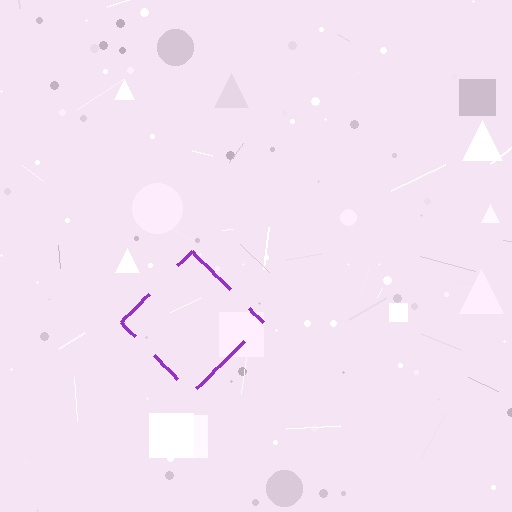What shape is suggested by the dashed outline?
The dashed outline suggests a diamond.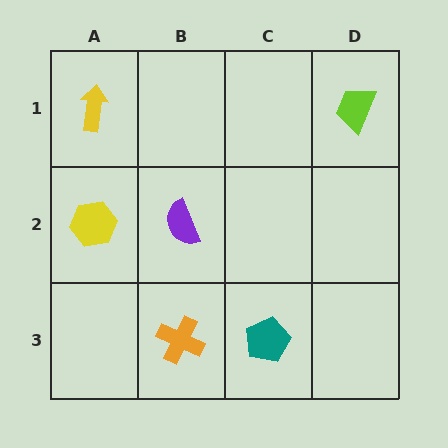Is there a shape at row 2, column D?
No, that cell is empty.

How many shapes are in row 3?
2 shapes.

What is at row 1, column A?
A yellow arrow.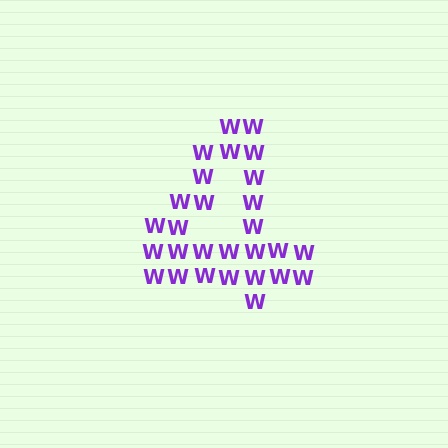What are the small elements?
The small elements are letter W's.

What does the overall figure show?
The overall figure shows the digit 4.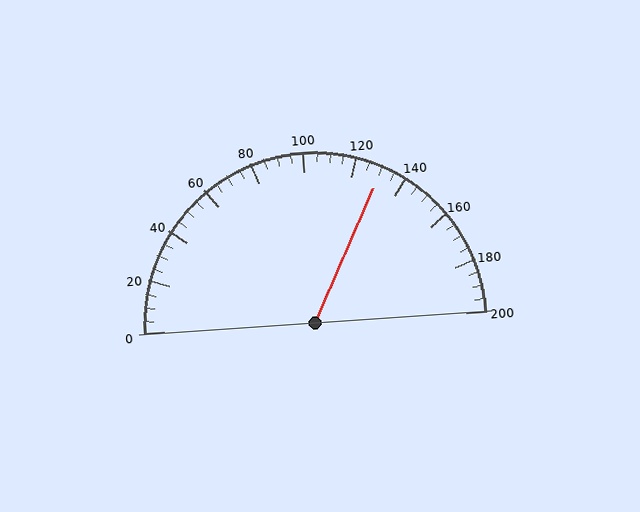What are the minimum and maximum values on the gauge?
The gauge ranges from 0 to 200.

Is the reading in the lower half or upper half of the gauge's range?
The reading is in the upper half of the range (0 to 200).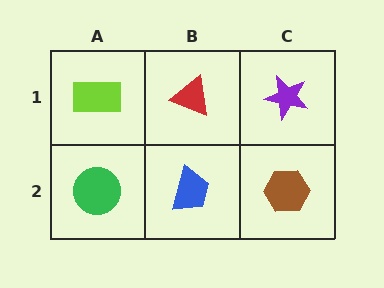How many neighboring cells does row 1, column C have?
2.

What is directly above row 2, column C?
A purple star.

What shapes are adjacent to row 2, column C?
A purple star (row 1, column C), a blue trapezoid (row 2, column B).